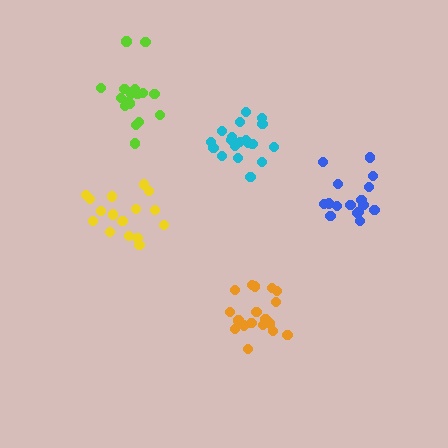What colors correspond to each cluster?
The clusters are colored: orange, cyan, lime, blue, yellow.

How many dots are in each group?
Group 1: 18 dots, Group 2: 19 dots, Group 3: 18 dots, Group 4: 16 dots, Group 5: 17 dots (88 total).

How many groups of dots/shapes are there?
There are 5 groups.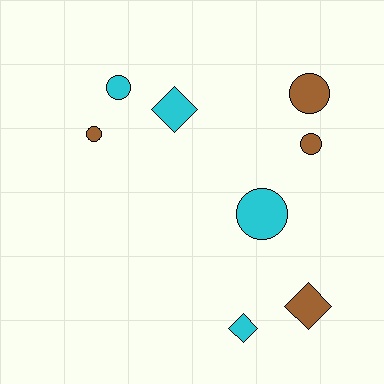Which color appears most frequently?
Brown, with 4 objects.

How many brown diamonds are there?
There is 1 brown diamond.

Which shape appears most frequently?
Circle, with 5 objects.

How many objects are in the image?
There are 8 objects.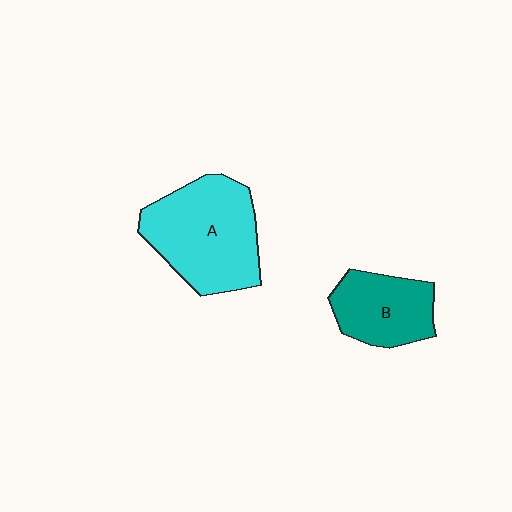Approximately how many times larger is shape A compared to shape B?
Approximately 1.6 times.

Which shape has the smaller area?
Shape B (teal).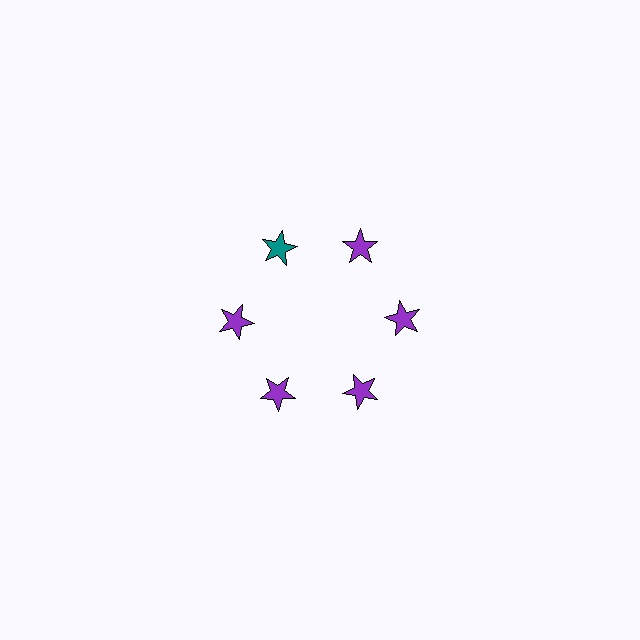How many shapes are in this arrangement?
There are 6 shapes arranged in a ring pattern.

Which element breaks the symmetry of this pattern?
The teal star at roughly the 11 o'clock position breaks the symmetry. All other shapes are purple stars.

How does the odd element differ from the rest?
It has a different color: teal instead of purple.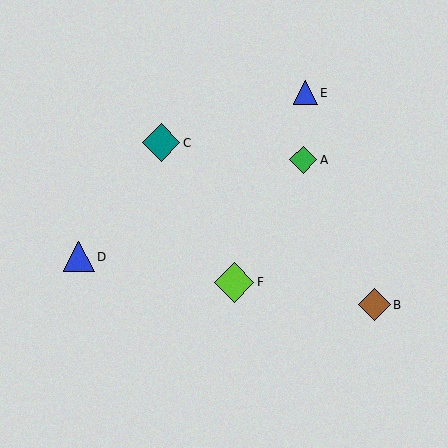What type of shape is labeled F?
Shape F is a lime diamond.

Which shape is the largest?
The lime diamond (labeled F) is the largest.